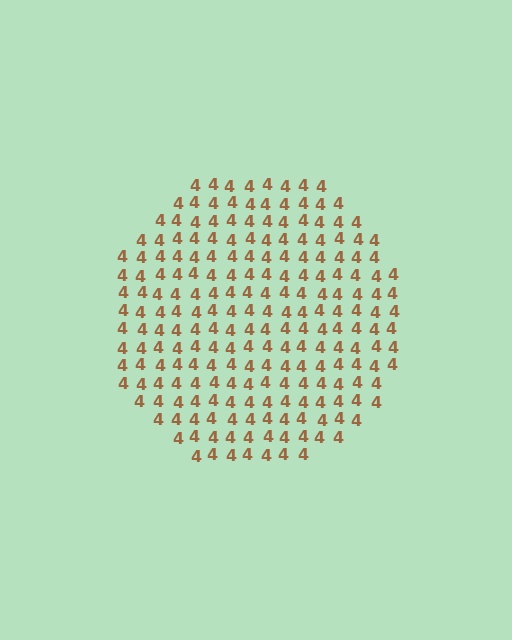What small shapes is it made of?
It is made of small digit 4's.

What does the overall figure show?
The overall figure shows a circle.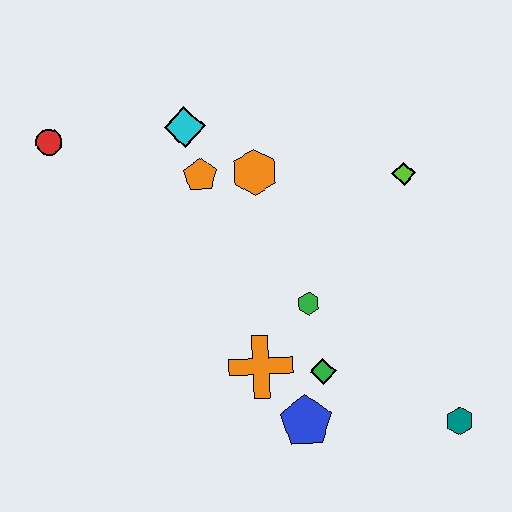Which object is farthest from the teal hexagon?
The red circle is farthest from the teal hexagon.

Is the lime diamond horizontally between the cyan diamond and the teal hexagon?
Yes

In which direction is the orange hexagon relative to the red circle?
The orange hexagon is to the right of the red circle.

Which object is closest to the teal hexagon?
The green diamond is closest to the teal hexagon.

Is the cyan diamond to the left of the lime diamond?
Yes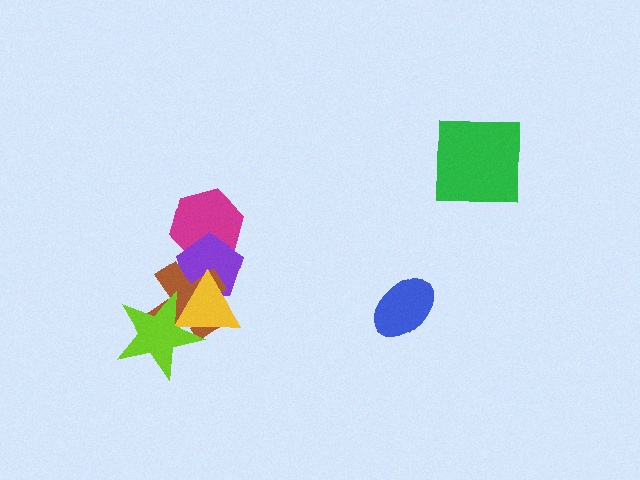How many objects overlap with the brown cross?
3 objects overlap with the brown cross.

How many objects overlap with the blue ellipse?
0 objects overlap with the blue ellipse.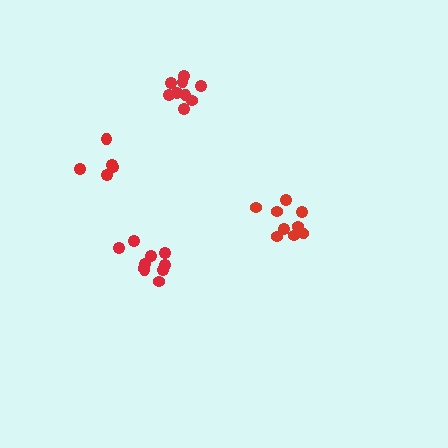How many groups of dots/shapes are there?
There are 4 groups.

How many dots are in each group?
Group 1: 9 dots, Group 2: 10 dots, Group 3: 5 dots, Group 4: 9 dots (33 total).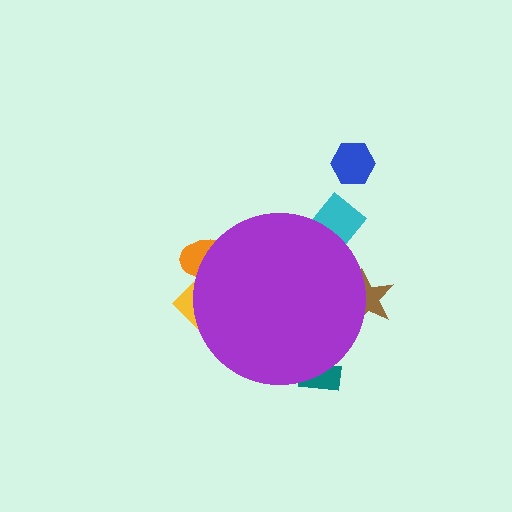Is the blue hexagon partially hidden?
No, the blue hexagon is fully visible.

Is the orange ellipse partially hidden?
Yes, the orange ellipse is partially hidden behind the purple circle.